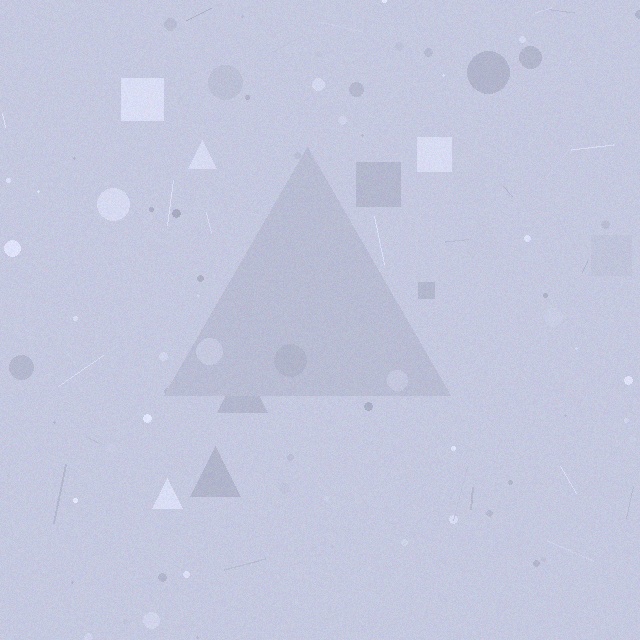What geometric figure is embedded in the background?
A triangle is embedded in the background.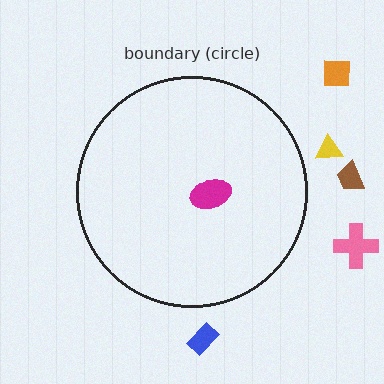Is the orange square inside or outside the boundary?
Outside.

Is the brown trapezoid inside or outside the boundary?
Outside.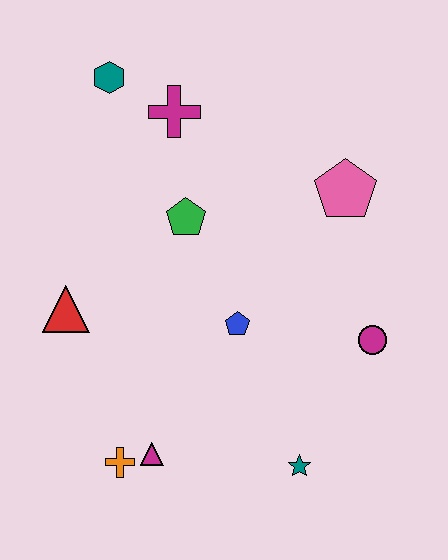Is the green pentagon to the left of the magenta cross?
No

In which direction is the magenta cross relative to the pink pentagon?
The magenta cross is to the left of the pink pentagon.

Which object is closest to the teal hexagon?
The magenta cross is closest to the teal hexagon.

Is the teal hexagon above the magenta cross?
Yes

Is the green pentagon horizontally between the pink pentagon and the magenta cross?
Yes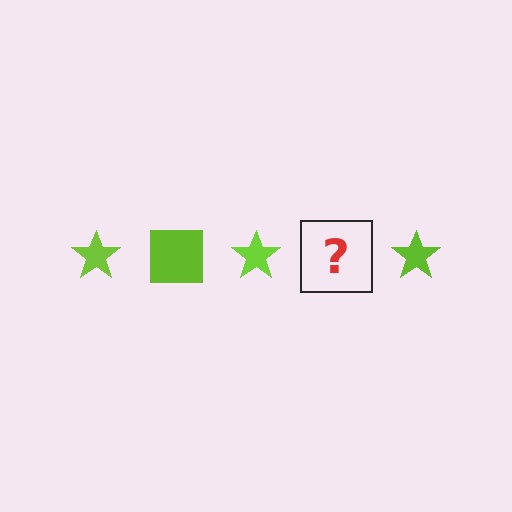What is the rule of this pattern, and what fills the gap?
The rule is that the pattern cycles through star, square shapes in lime. The gap should be filled with a lime square.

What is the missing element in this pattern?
The missing element is a lime square.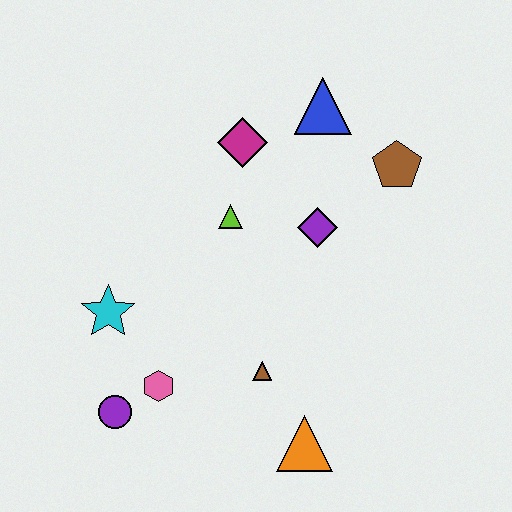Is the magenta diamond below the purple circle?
No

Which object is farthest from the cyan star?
The brown pentagon is farthest from the cyan star.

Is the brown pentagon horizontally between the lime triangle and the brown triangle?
No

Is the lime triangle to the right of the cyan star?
Yes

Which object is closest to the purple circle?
The pink hexagon is closest to the purple circle.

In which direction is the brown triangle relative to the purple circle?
The brown triangle is to the right of the purple circle.